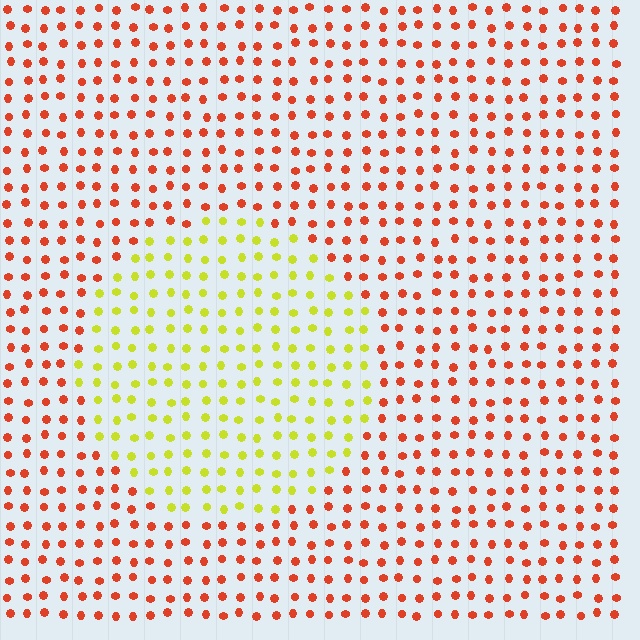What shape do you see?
I see a circle.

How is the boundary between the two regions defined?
The boundary is defined purely by a slight shift in hue (about 60 degrees). Spacing, size, and orientation are identical on both sides.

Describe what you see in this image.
The image is filled with small red elements in a uniform arrangement. A circle-shaped region is visible where the elements are tinted to a slightly different hue, forming a subtle color boundary.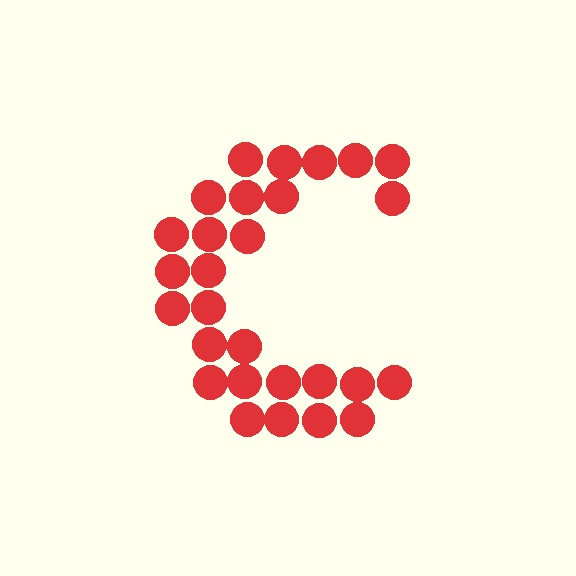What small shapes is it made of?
It is made of small circles.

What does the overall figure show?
The overall figure shows the letter C.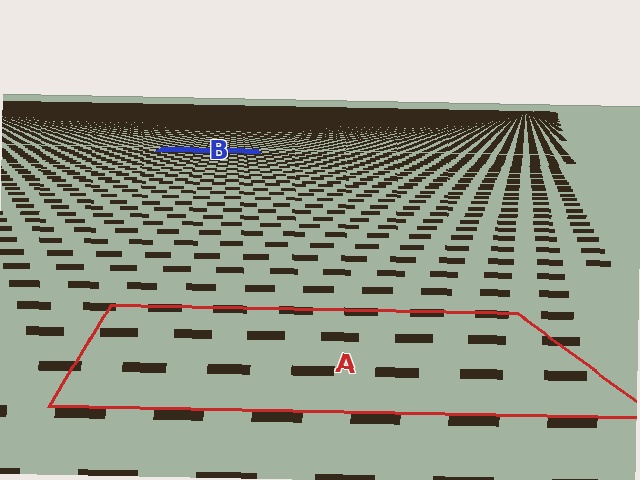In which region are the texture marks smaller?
The texture marks are smaller in region B, because it is farther away.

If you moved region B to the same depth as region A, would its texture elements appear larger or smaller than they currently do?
They would appear larger. At a closer depth, the same texture elements are projected at a bigger on-screen size.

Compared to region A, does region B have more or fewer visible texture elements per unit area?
Region B has more texture elements per unit area — they are packed more densely because it is farther away.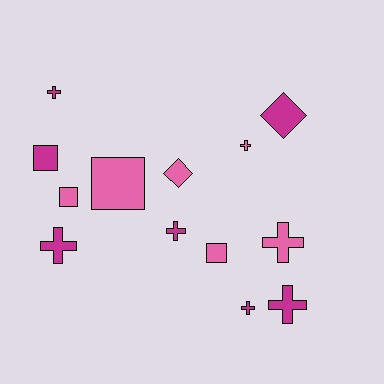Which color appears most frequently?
Magenta, with 7 objects.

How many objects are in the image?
There are 13 objects.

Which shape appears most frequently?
Cross, with 7 objects.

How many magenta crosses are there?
There are 5 magenta crosses.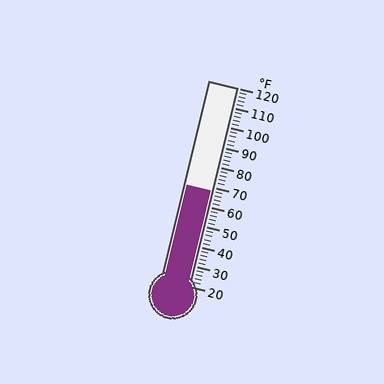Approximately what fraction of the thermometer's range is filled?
The thermometer is filled to approximately 50% of its range.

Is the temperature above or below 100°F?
The temperature is below 100°F.